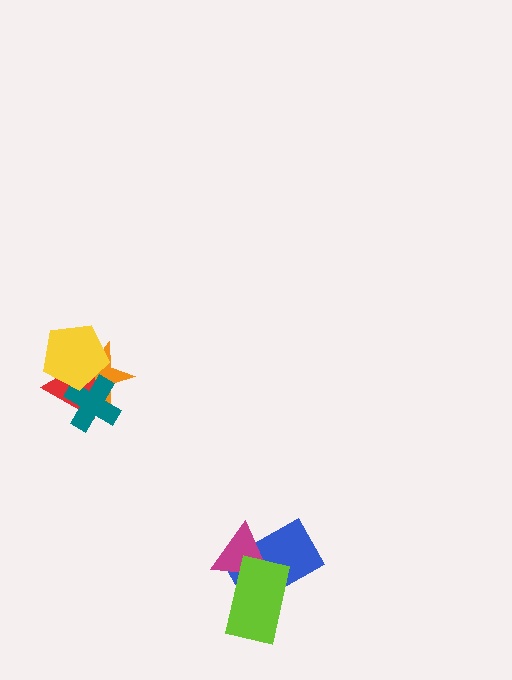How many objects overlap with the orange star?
3 objects overlap with the orange star.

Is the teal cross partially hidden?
Yes, it is partially covered by another shape.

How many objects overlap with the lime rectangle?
2 objects overlap with the lime rectangle.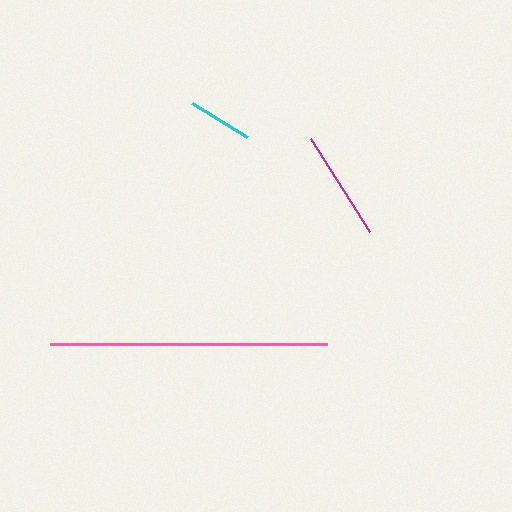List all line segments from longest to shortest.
From longest to shortest: pink, magenta, cyan.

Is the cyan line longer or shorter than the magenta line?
The magenta line is longer than the cyan line.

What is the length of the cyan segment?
The cyan segment is approximately 65 pixels long.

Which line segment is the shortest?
The cyan line is the shortest at approximately 65 pixels.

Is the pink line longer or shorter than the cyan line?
The pink line is longer than the cyan line.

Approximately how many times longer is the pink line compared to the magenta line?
The pink line is approximately 2.5 times the length of the magenta line.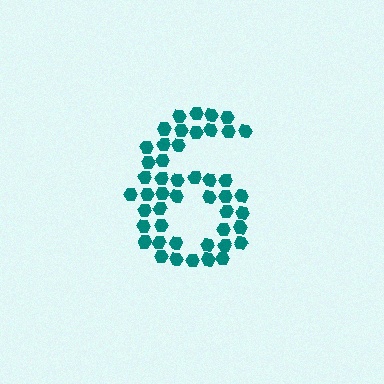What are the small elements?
The small elements are hexagons.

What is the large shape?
The large shape is the digit 6.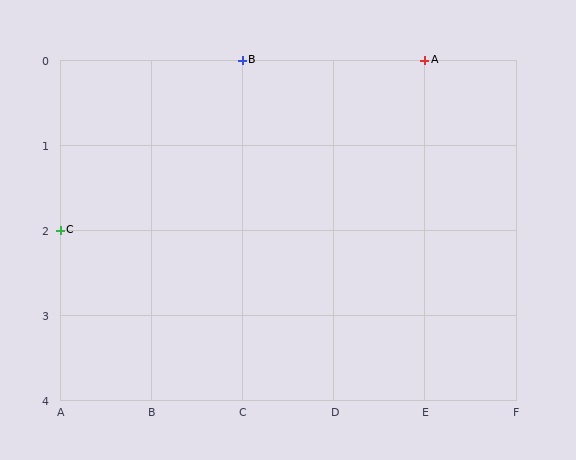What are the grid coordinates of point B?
Point B is at grid coordinates (C, 0).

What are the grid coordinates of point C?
Point C is at grid coordinates (A, 2).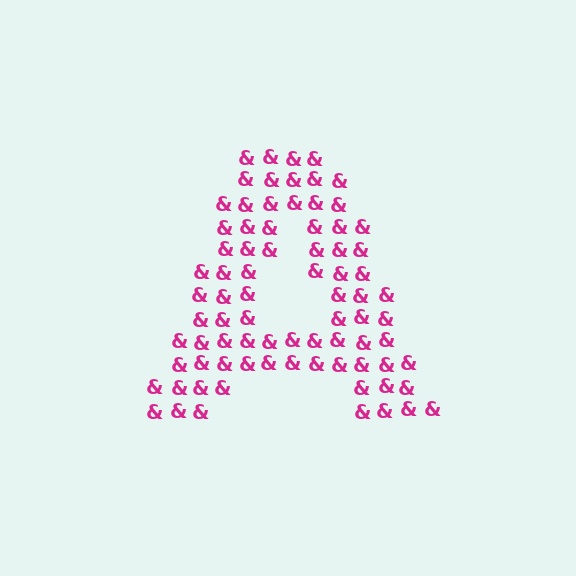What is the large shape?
The large shape is the letter A.